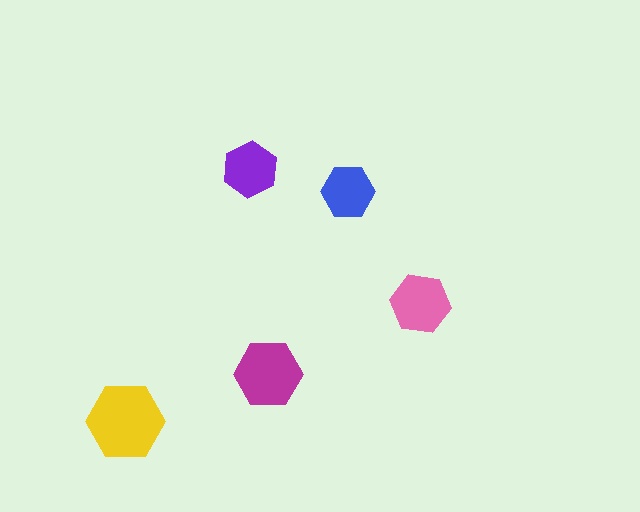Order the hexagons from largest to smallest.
the yellow one, the magenta one, the pink one, the purple one, the blue one.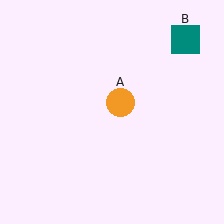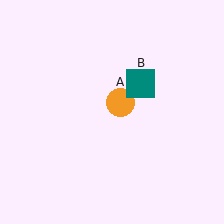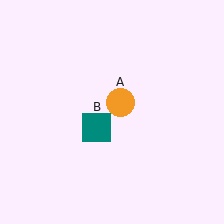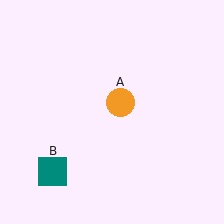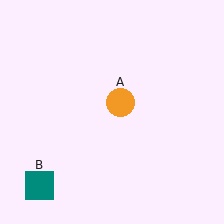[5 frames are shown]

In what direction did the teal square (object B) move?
The teal square (object B) moved down and to the left.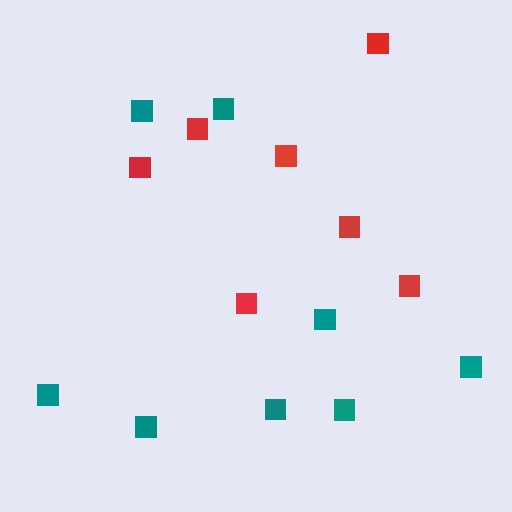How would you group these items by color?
There are 2 groups: one group of teal squares (8) and one group of red squares (7).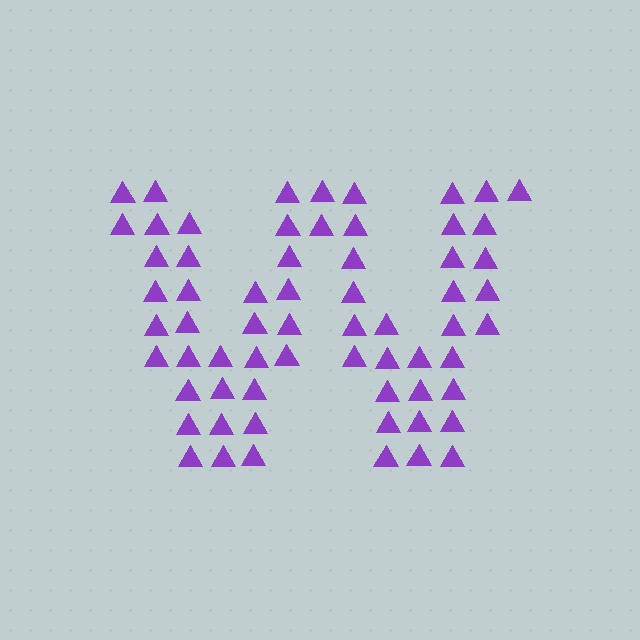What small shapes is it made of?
It is made of small triangles.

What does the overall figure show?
The overall figure shows the letter W.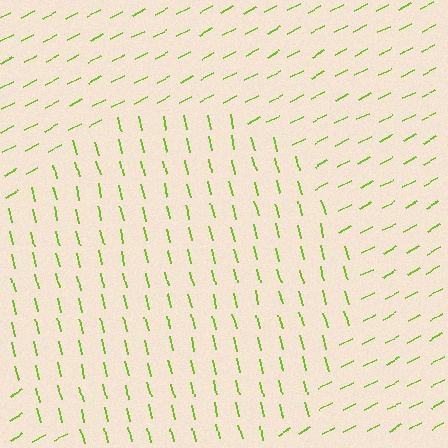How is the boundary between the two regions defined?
The boundary is defined purely by a change in line orientation (approximately 76 degrees difference). All lines are the same color and thickness.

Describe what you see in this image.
The image is filled with small lime line segments. A circle region in the image has lines oriented differently from the surrounding lines, creating a visible texture boundary.